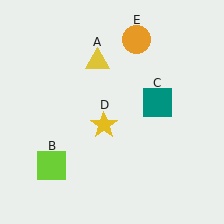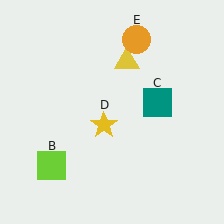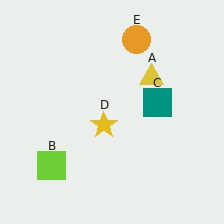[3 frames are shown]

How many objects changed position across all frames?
1 object changed position: yellow triangle (object A).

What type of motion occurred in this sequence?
The yellow triangle (object A) rotated clockwise around the center of the scene.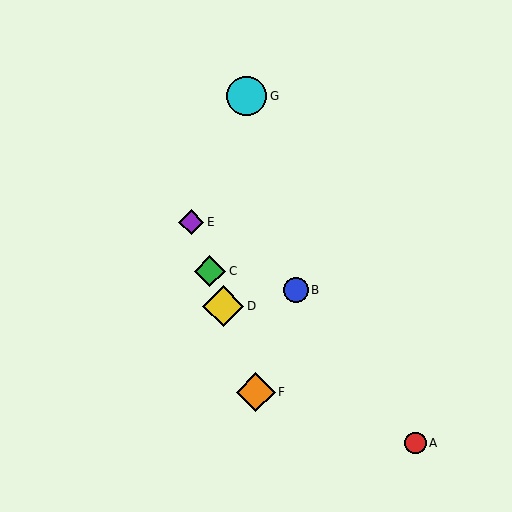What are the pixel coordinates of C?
Object C is at (210, 271).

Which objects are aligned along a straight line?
Objects C, D, E, F are aligned along a straight line.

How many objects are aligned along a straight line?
4 objects (C, D, E, F) are aligned along a straight line.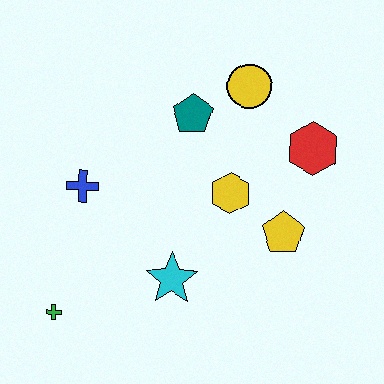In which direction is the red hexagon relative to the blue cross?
The red hexagon is to the right of the blue cross.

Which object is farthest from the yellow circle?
The green cross is farthest from the yellow circle.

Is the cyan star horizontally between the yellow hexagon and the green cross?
Yes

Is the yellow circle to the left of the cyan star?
No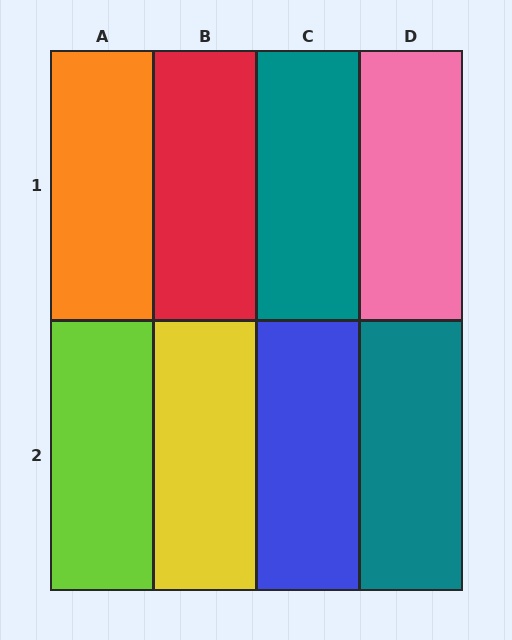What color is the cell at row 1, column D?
Pink.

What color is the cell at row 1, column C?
Teal.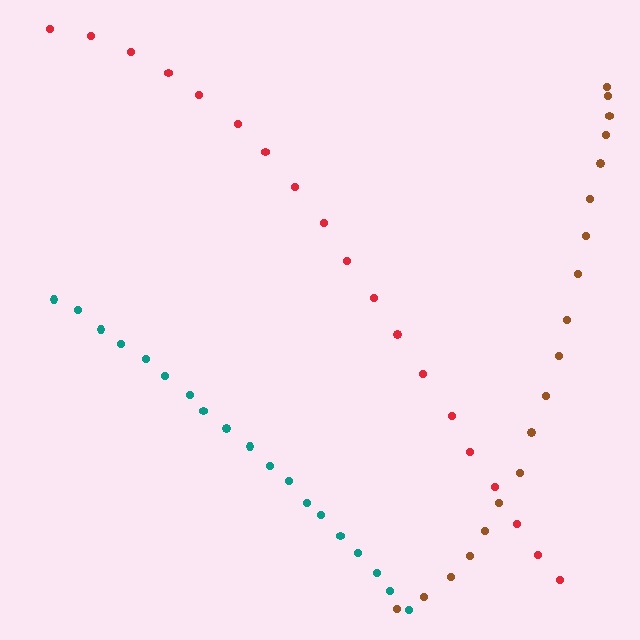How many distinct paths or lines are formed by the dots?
There are 3 distinct paths.